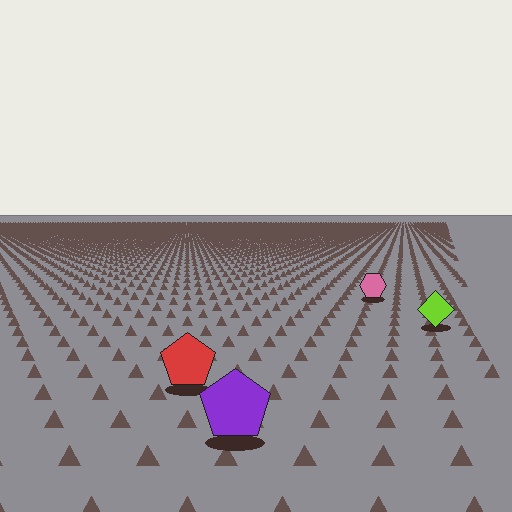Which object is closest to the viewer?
The purple pentagon is closest. The texture marks near it are larger and more spread out.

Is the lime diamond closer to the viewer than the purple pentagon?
No. The purple pentagon is closer — you can tell from the texture gradient: the ground texture is coarser near it.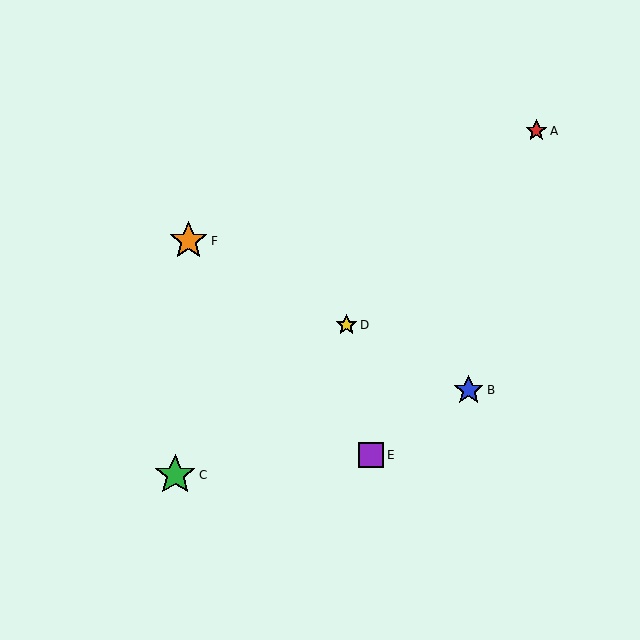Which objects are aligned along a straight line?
Objects B, D, F are aligned along a straight line.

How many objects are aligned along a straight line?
3 objects (B, D, F) are aligned along a straight line.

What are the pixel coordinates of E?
Object E is at (371, 455).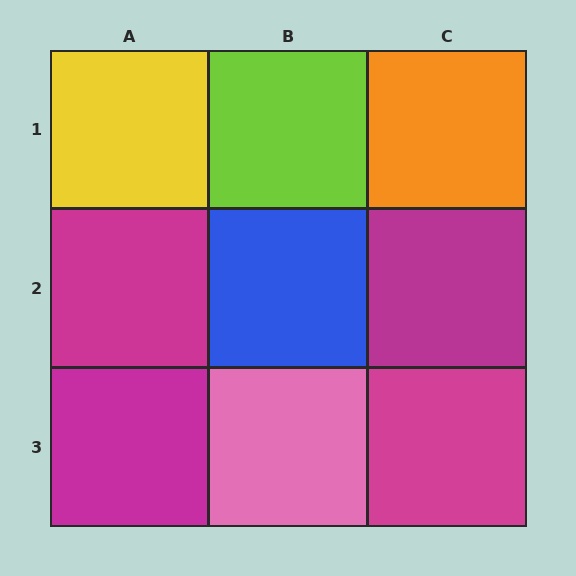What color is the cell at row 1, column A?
Yellow.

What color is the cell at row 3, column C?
Magenta.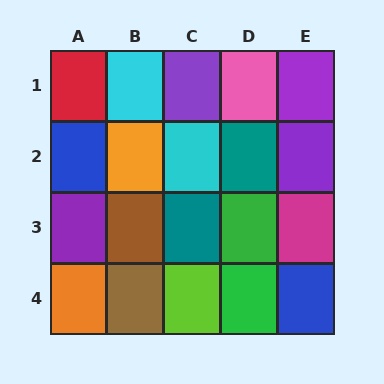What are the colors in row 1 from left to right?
Red, cyan, purple, pink, purple.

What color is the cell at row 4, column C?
Lime.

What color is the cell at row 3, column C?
Teal.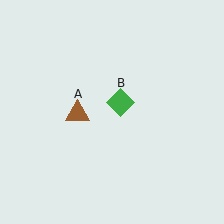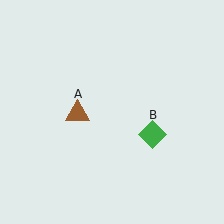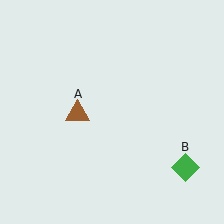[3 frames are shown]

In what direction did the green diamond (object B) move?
The green diamond (object B) moved down and to the right.